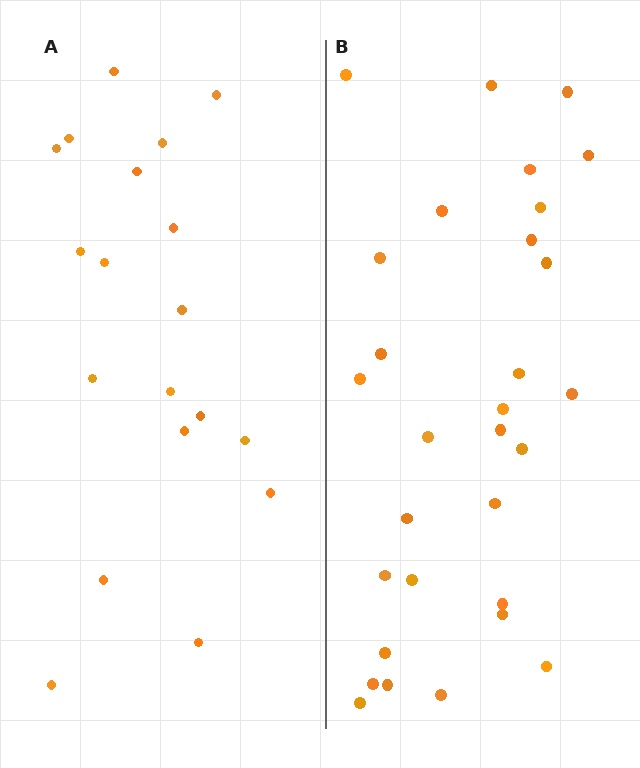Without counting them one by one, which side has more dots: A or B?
Region B (the right region) has more dots.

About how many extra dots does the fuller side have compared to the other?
Region B has roughly 12 or so more dots than region A.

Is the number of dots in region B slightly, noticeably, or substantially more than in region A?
Region B has substantially more. The ratio is roughly 1.6 to 1.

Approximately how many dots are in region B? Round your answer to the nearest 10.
About 30 dots.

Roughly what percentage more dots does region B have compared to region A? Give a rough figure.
About 60% more.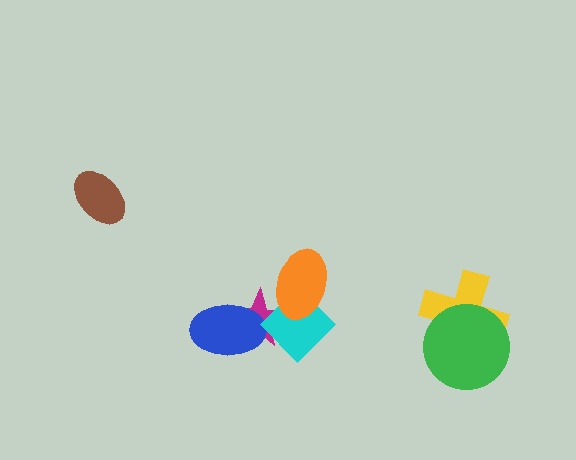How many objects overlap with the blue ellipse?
1 object overlaps with the blue ellipse.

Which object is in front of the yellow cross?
The green circle is in front of the yellow cross.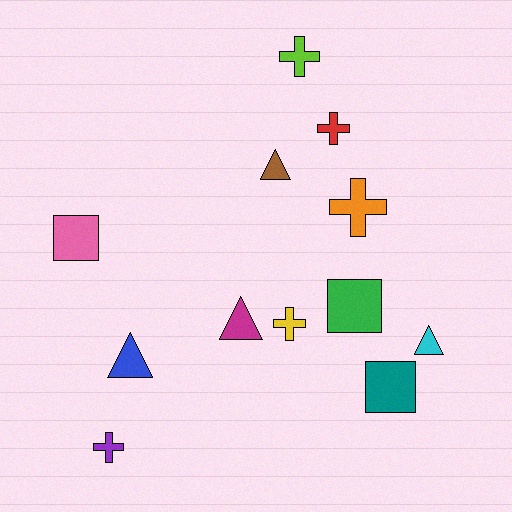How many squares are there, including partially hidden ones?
There are 3 squares.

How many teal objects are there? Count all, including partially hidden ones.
There is 1 teal object.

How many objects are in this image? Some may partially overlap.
There are 12 objects.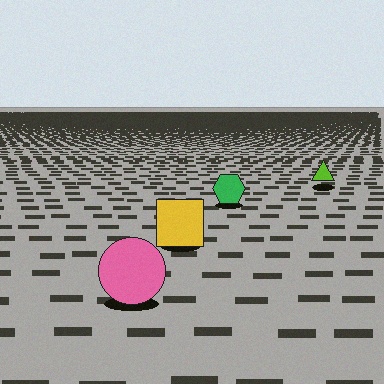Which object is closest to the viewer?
The pink circle is closest. The texture marks near it are larger and more spread out.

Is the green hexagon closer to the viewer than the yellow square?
No. The yellow square is closer — you can tell from the texture gradient: the ground texture is coarser near it.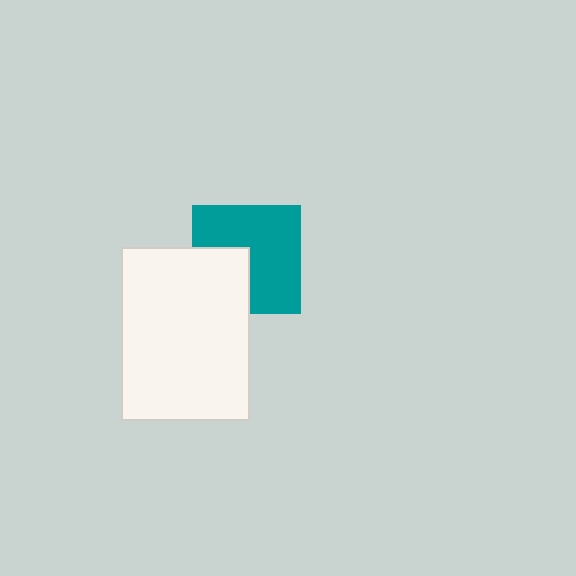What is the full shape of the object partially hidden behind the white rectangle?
The partially hidden object is a teal square.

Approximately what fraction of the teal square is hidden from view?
Roughly 32% of the teal square is hidden behind the white rectangle.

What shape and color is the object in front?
The object in front is a white rectangle.